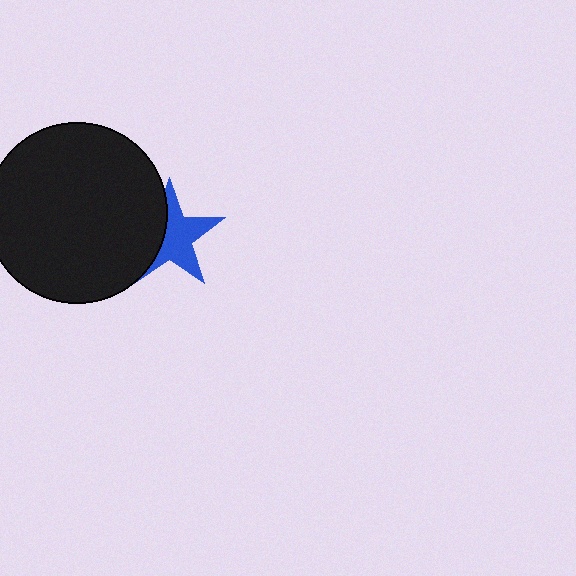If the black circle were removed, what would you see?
You would see the complete blue star.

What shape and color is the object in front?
The object in front is a black circle.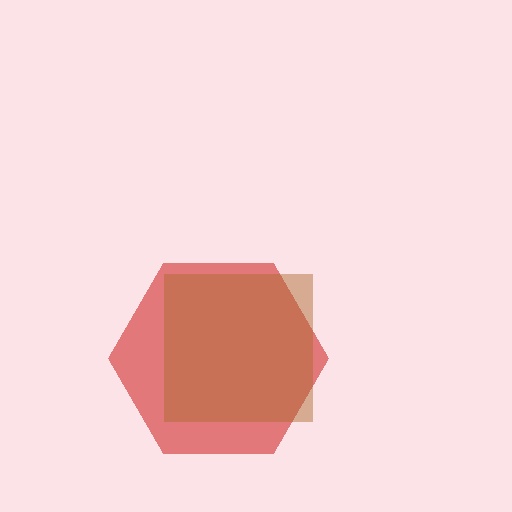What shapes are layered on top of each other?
The layered shapes are: a red hexagon, a brown square.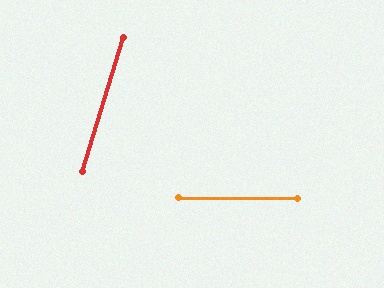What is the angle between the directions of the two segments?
Approximately 74 degrees.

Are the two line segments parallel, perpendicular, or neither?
Neither parallel nor perpendicular — they differ by about 74°.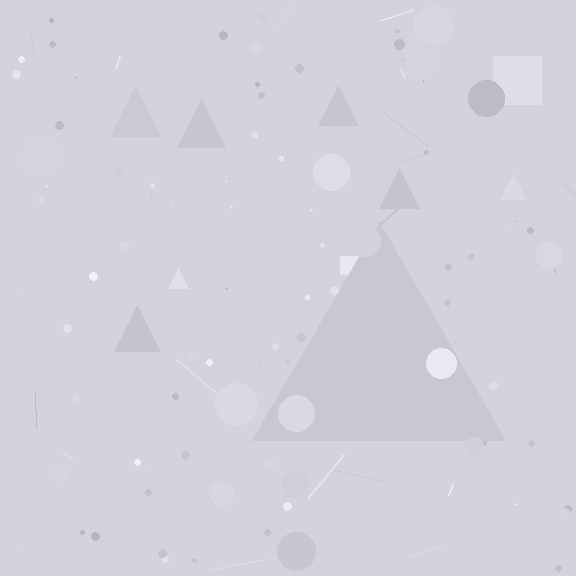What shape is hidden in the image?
A triangle is hidden in the image.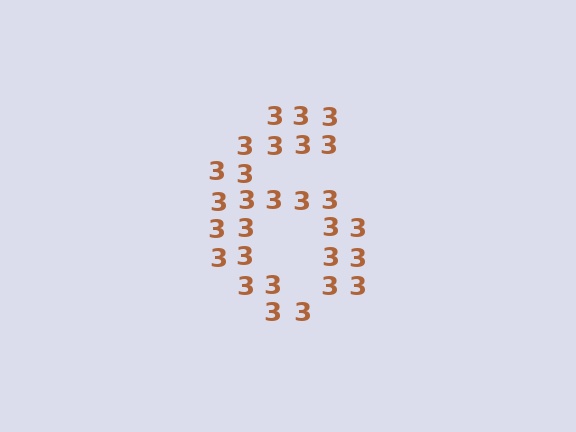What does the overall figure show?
The overall figure shows the digit 6.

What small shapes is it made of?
It is made of small digit 3's.